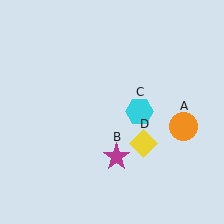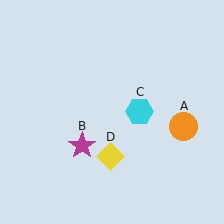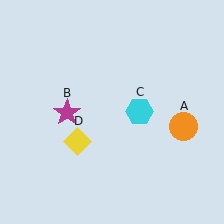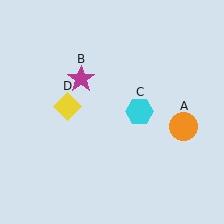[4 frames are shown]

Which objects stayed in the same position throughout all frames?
Orange circle (object A) and cyan hexagon (object C) remained stationary.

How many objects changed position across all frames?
2 objects changed position: magenta star (object B), yellow diamond (object D).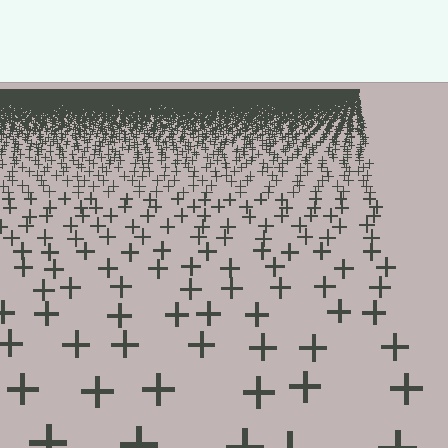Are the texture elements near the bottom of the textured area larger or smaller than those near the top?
Larger. Near the bottom, elements are closer to the viewer and appear at a bigger on-screen size.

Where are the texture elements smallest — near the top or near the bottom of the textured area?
Near the top.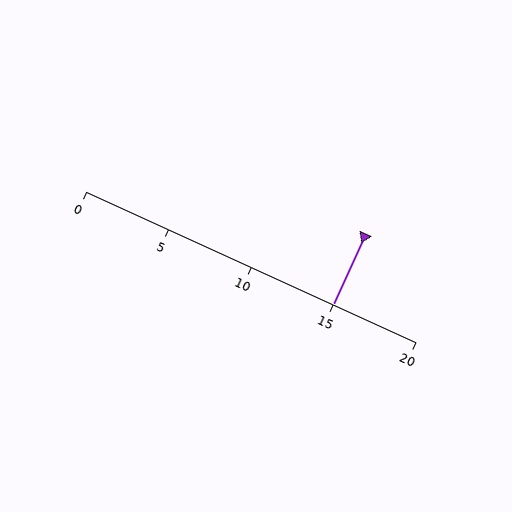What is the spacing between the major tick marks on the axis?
The major ticks are spaced 5 apart.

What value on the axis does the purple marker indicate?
The marker indicates approximately 15.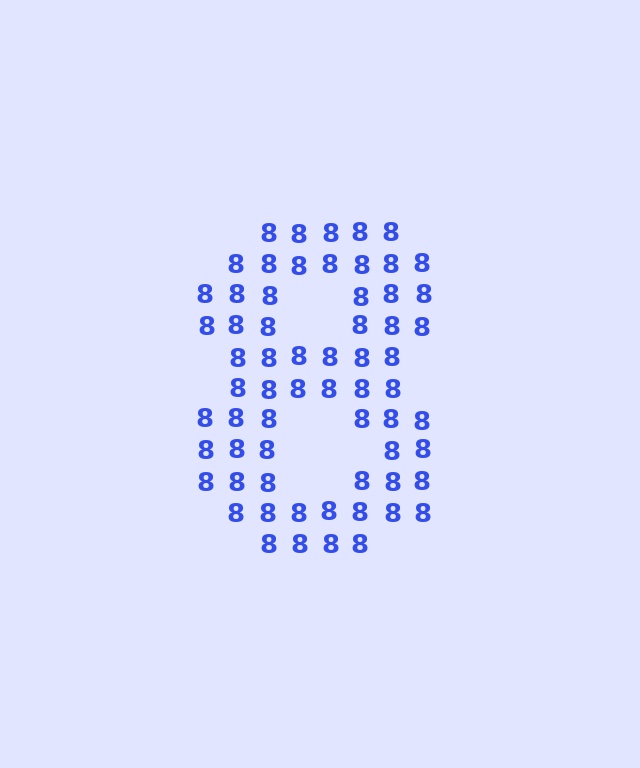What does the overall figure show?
The overall figure shows the digit 8.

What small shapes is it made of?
It is made of small digit 8's.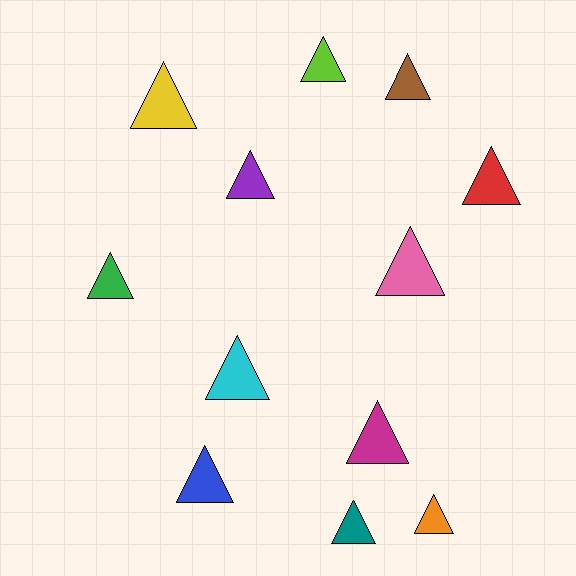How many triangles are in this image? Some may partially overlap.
There are 12 triangles.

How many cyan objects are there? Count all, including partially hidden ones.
There is 1 cyan object.